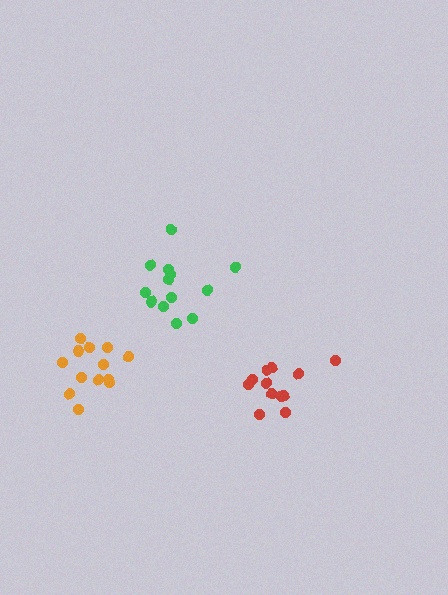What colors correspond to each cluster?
The clusters are colored: orange, green, red.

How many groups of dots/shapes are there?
There are 3 groups.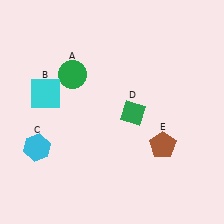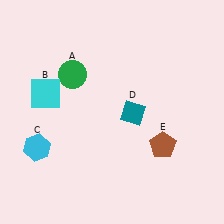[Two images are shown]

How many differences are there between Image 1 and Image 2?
There is 1 difference between the two images.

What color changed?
The diamond (D) changed from green in Image 1 to teal in Image 2.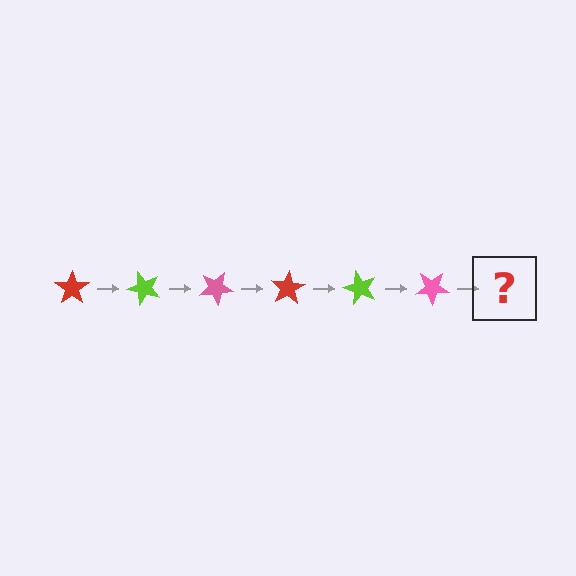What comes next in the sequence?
The next element should be a red star, rotated 300 degrees from the start.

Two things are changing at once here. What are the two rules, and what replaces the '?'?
The two rules are that it rotates 50 degrees each step and the color cycles through red, lime, and pink. The '?' should be a red star, rotated 300 degrees from the start.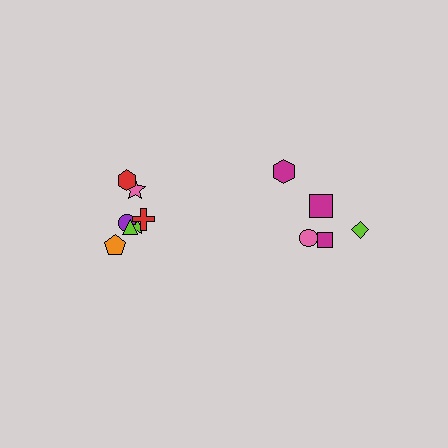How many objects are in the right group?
There are 5 objects.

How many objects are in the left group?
There are 7 objects.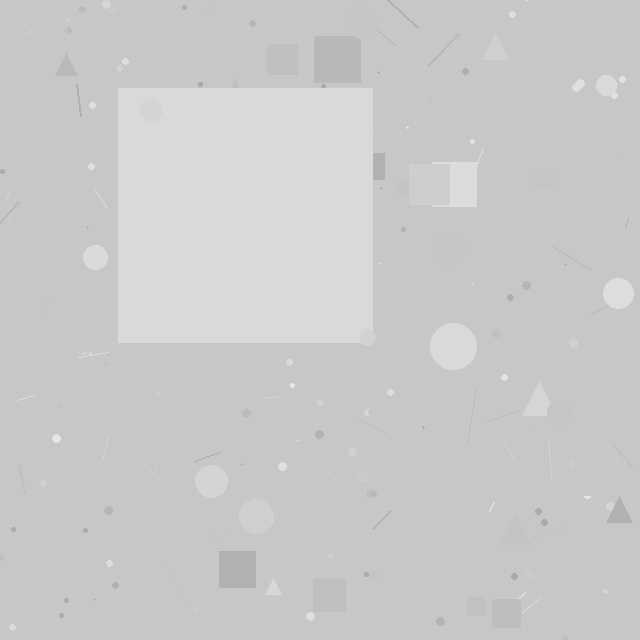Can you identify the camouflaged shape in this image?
The camouflaged shape is a square.